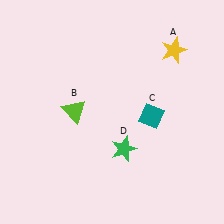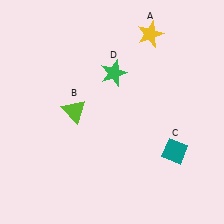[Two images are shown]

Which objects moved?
The objects that moved are: the yellow star (A), the teal diamond (C), the green star (D).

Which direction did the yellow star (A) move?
The yellow star (A) moved left.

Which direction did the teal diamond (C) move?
The teal diamond (C) moved down.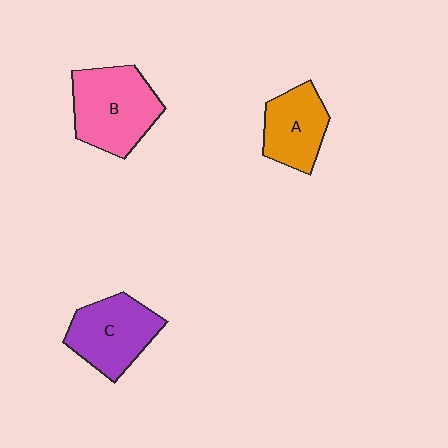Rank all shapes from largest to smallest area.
From largest to smallest: B (pink), C (purple), A (orange).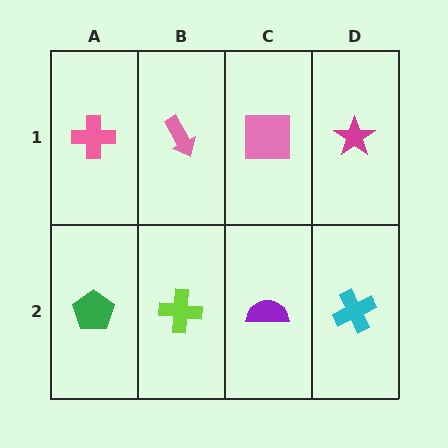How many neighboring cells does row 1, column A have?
2.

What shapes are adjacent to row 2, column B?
A pink arrow (row 1, column B), a green pentagon (row 2, column A), a purple semicircle (row 2, column C).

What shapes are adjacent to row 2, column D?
A magenta star (row 1, column D), a purple semicircle (row 2, column C).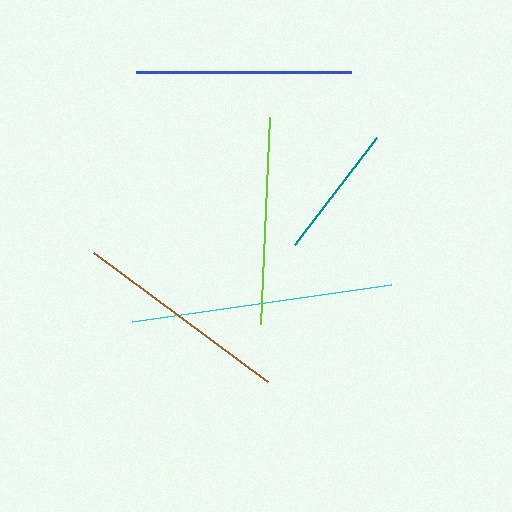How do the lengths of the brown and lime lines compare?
The brown and lime lines are approximately the same length.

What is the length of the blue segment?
The blue segment is approximately 215 pixels long.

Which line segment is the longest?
The cyan line is the longest at approximately 262 pixels.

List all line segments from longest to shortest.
From longest to shortest: cyan, brown, blue, lime, teal.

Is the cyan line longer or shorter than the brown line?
The cyan line is longer than the brown line.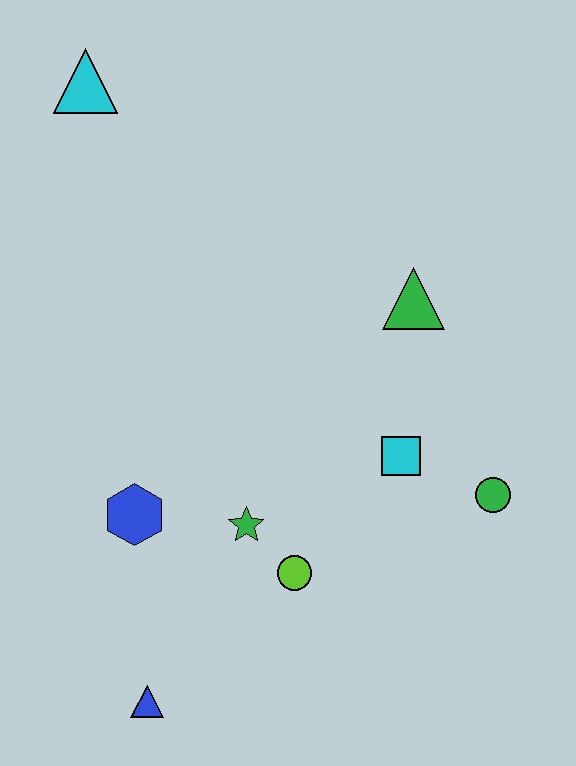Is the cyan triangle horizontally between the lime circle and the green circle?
No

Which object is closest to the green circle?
The cyan square is closest to the green circle.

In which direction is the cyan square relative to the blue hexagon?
The cyan square is to the right of the blue hexagon.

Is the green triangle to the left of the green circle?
Yes